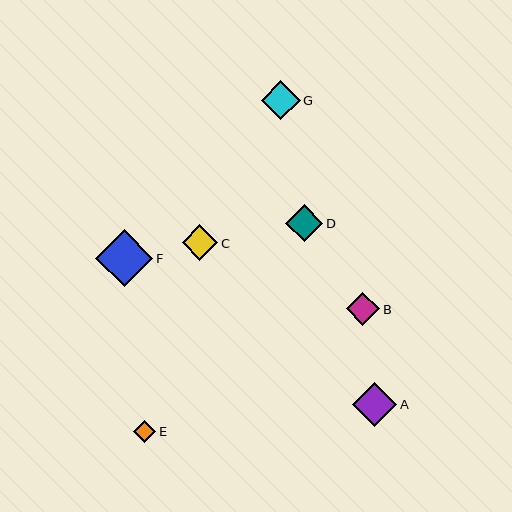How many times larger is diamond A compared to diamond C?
Diamond A is approximately 1.2 times the size of diamond C.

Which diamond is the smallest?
Diamond E is the smallest with a size of approximately 22 pixels.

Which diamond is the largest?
Diamond F is the largest with a size of approximately 57 pixels.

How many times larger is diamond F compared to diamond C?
Diamond F is approximately 1.6 times the size of diamond C.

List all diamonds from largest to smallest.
From largest to smallest: F, A, G, D, C, B, E.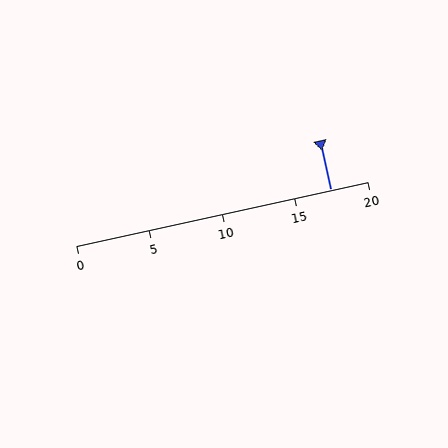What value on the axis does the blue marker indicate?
The marker indicates approximately 17.5.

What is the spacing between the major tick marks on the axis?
The major ticks are spaced 5 apart.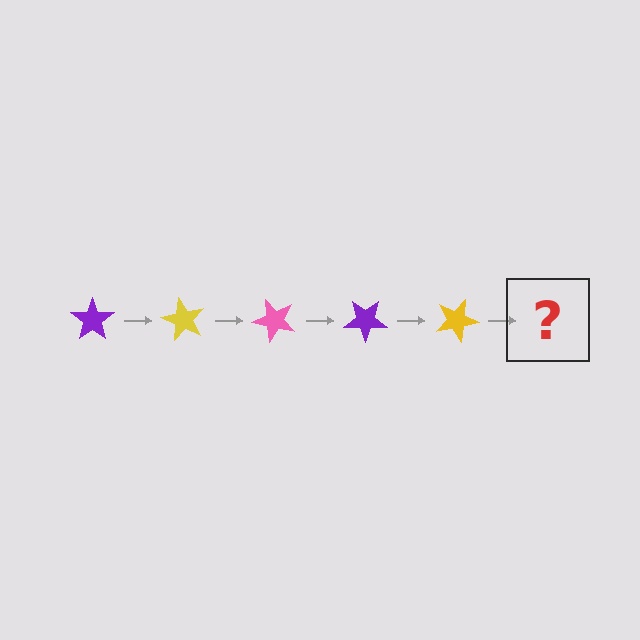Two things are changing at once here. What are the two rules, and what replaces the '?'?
The two rules are that it rotates 60 degrees each step and the color cycles through purple, yellow, and pink. The '?' should be a pink star, rotated 300 degrees from the start.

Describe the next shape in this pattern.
It should be a pink star, rotated 300 degrees from the start.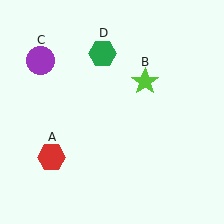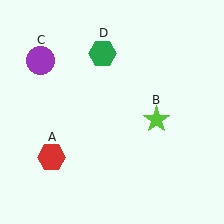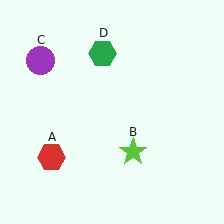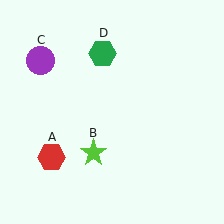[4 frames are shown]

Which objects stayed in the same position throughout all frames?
Red hexagon (object A) and purple circle (object C) and green hexagon (object D) remained stationary.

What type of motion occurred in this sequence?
The lime star (object B) rotated clockwise around the center of the scene.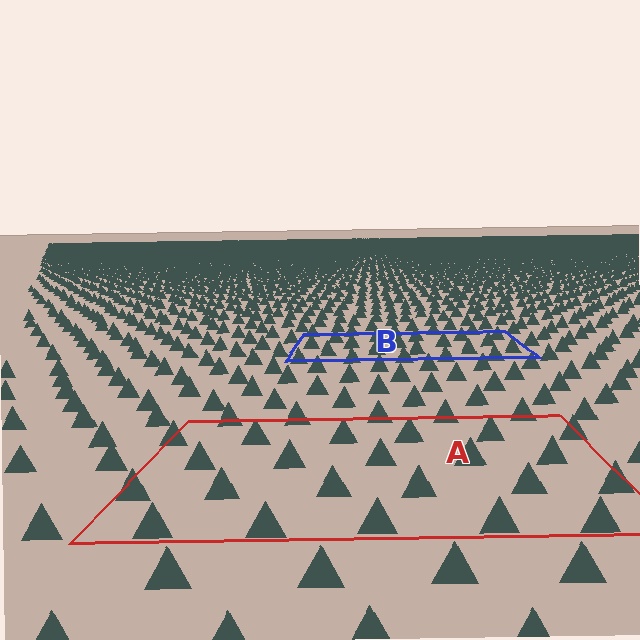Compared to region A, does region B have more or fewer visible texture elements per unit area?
Region B has more texture elements per unit area — they are packed more densely because it is farther away.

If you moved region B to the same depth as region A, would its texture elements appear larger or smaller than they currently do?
They would appear larger. At a closer depth, the same texture elements are projected at a bigger on-screen size.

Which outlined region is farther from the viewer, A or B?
Region B is farther from the viewer — the texture elements inside it appear smaller and more densely packed.